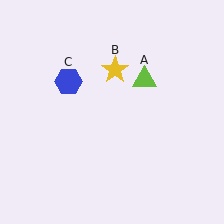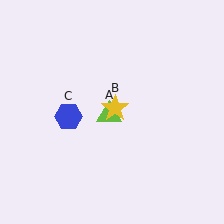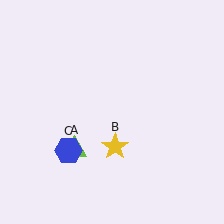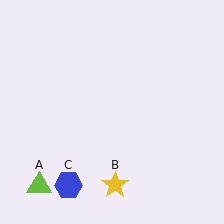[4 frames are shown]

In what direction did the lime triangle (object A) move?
The lime triangle (object A) moved down and to the left.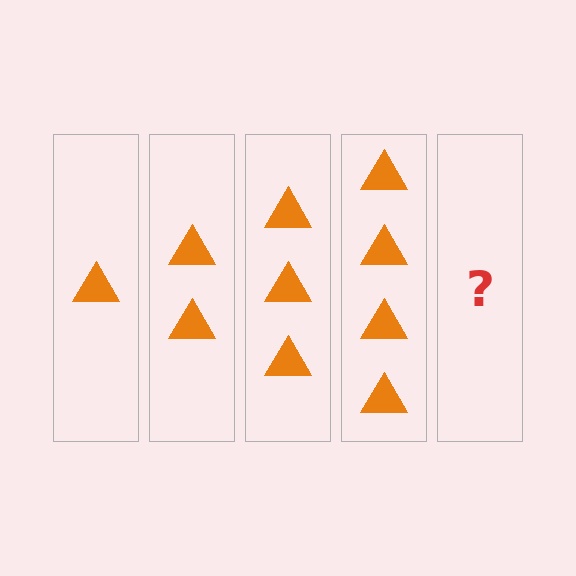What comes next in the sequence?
The next element should be 5 triangles.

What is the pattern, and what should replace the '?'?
The pattern is that each step adds one more triangle. The '?' should be 5 triangles.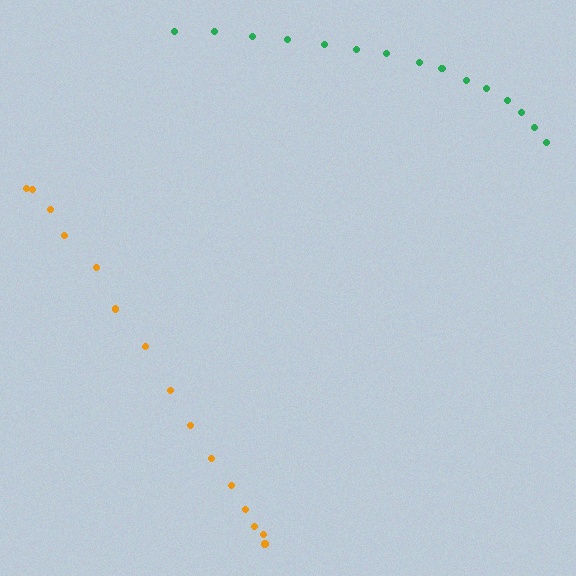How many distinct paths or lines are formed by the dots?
There are 2 distinct paths.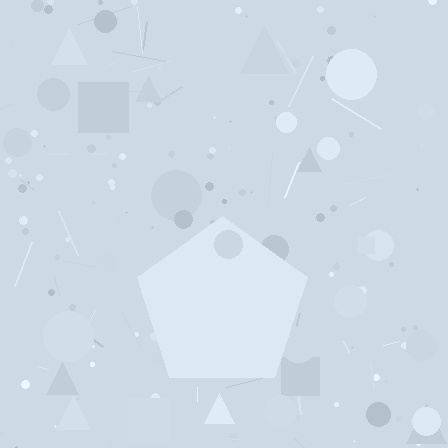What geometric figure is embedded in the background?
A pentagon is embedded in the background.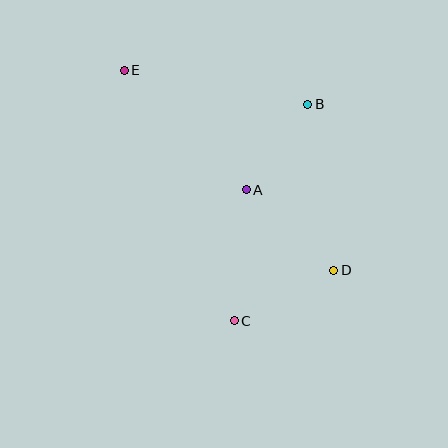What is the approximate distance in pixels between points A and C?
The distance between A and C is approximately 132 pixels.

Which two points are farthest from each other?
Points D and E are farthest from each other.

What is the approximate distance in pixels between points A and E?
The distance between A and E is approximately 171 pixels.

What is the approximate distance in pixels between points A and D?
The distance between A and D is approximately 119 pixels.